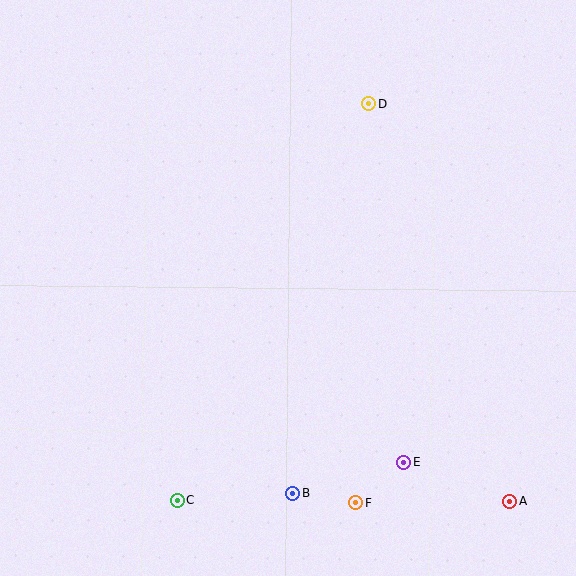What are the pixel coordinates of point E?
Point E is at (404, 462).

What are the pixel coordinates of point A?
Point A is at (509, 501).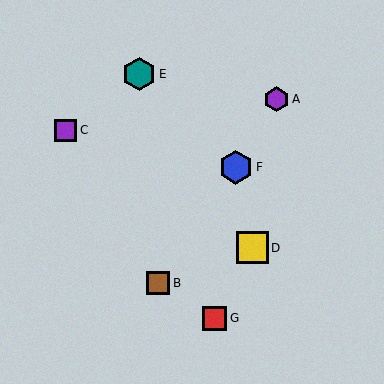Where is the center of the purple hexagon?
The center of the purple hexagon is at (276, 99).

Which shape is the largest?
The blue hexagon (labeled F) is the largest.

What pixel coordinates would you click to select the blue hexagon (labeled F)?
Click at (236, 167) to select the blue hexagon F.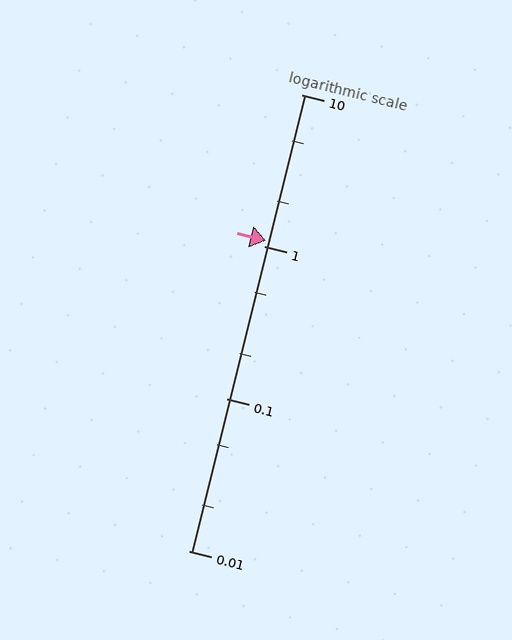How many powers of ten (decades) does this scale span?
The scale spans 3 decades, from 0.01 to 10.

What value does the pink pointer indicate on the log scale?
The pointer indicates approximately 1.1.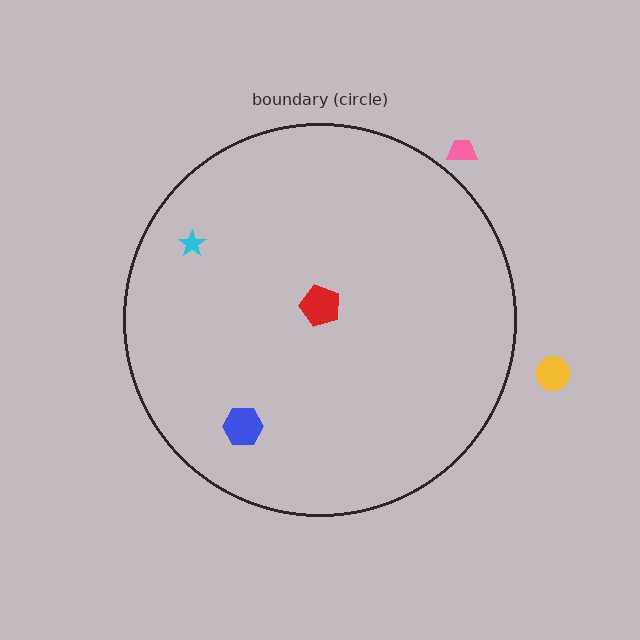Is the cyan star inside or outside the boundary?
Inside.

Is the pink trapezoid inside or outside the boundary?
Outside.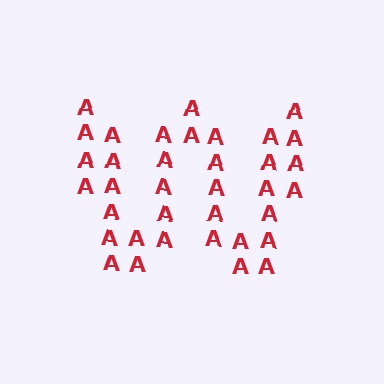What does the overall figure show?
The overall figure shows the letter W.